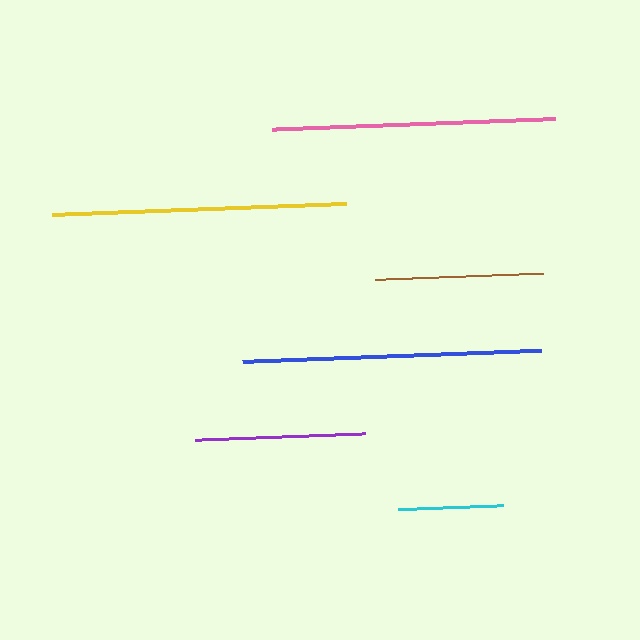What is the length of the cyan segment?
The cyan segment is approximately 105 pixels long.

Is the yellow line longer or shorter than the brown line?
The yellow line is longer than the brown line.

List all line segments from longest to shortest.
From longest to shortest: blue, yellow, pink, purple, brown, cyan.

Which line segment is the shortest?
The cyan line is the shortest at approximately 105 pixels.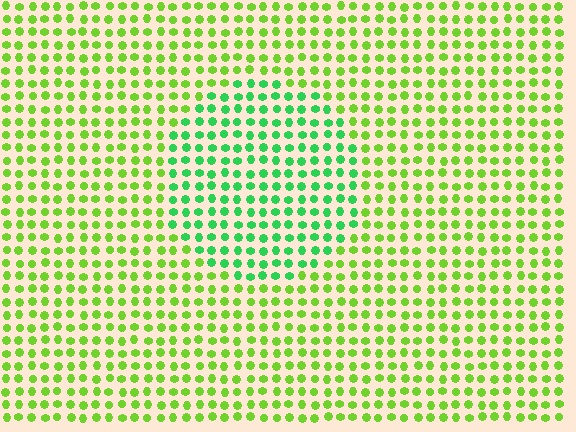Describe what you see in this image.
The image is filled with small lime elements in a uniform arrangement. A circle-shaped region is visible where the elements are tinted to a slightly different hue, forming a subtle color boundary.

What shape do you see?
I see a circle.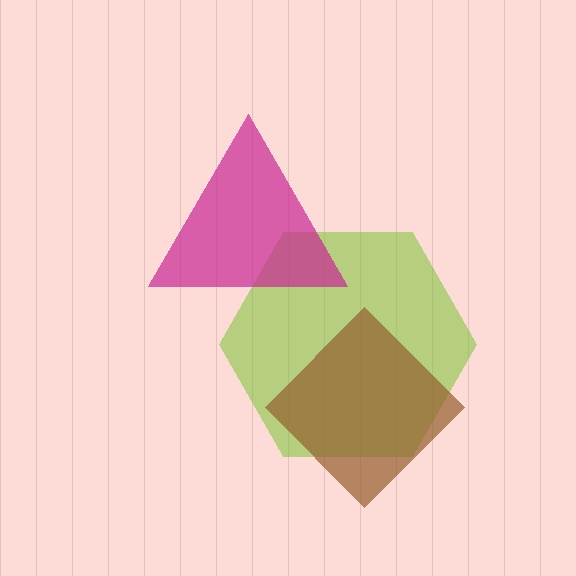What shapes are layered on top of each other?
The layered shapes are: a lime hexagon, a magenta triangle, a brown diamond.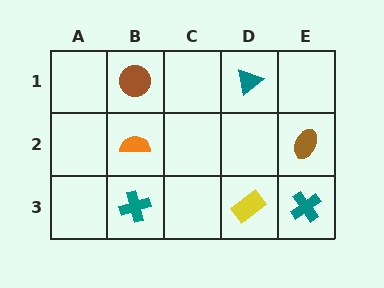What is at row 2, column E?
A brown ellipse.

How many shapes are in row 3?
3 shapes.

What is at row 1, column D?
A teal triangle.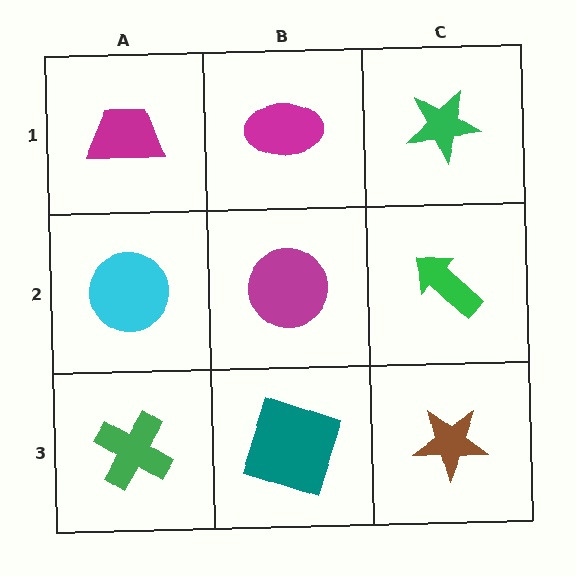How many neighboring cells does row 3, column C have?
2.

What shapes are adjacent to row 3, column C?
A green arrow (row 2, column C), a teal square (row 3, column B).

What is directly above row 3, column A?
A cyan circle.